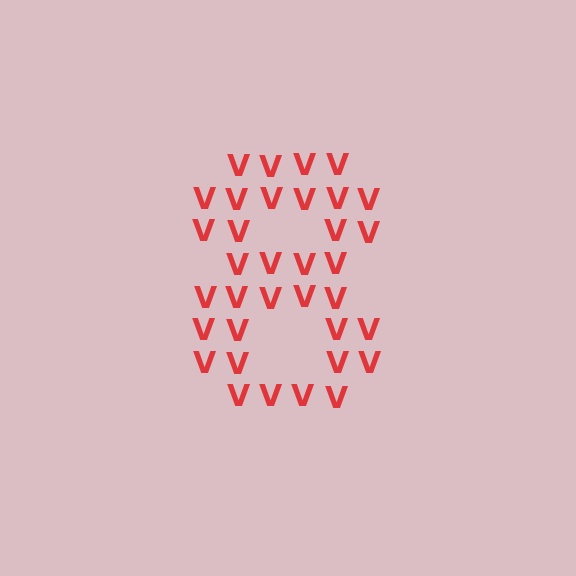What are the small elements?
The small elements are letter V's.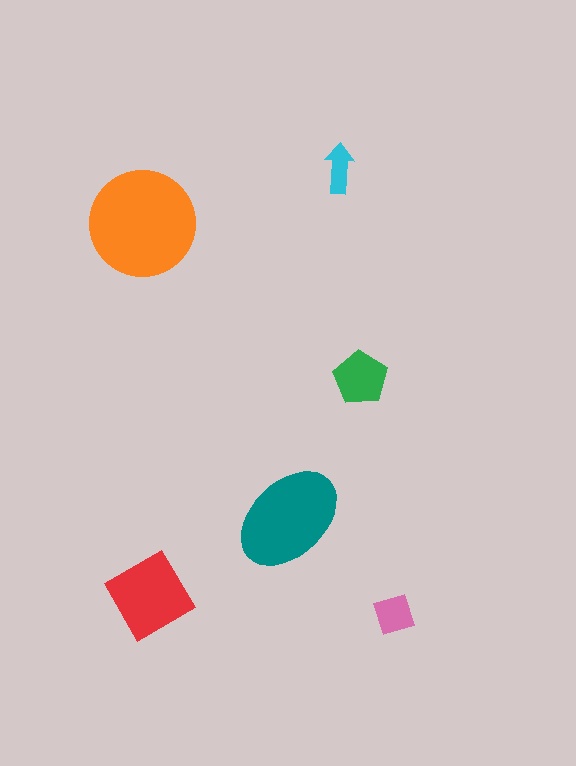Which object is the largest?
The orange circle.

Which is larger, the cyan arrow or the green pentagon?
The green pentagon.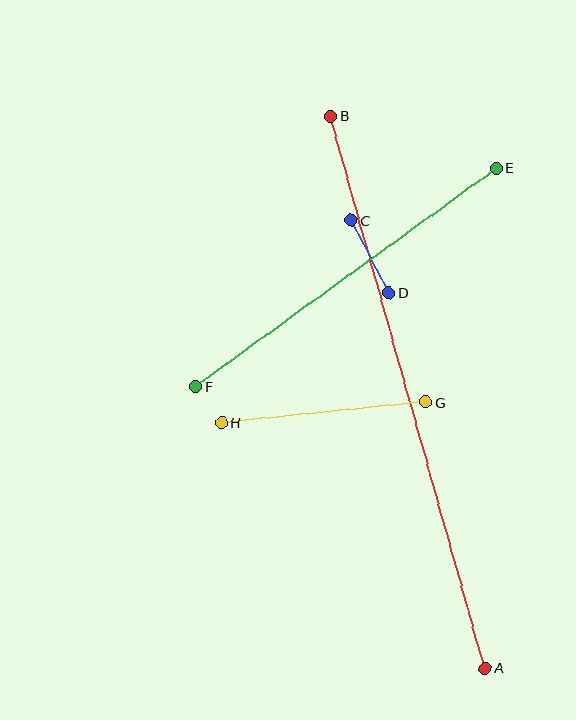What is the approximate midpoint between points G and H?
The midpoint is at approximately (324, 412) pixels.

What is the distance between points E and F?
The distance is approximately 371 pixels.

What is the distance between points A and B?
The distance is approximately 574 pixels.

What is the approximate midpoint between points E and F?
The midpoint is at approximately (346, 278) pixels.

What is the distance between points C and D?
The distance is approximately 81 pixels.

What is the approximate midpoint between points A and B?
The midpoint is at approximately (408, 392) pixels.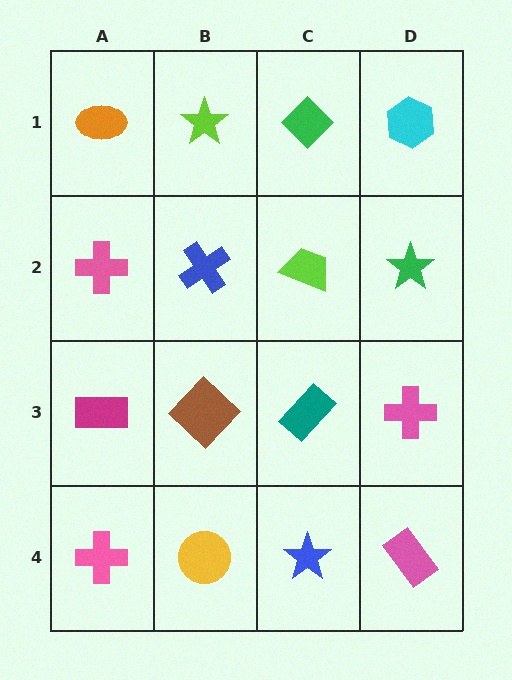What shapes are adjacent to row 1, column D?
A green star (row 2, column D), a green diamond (row 1, column C).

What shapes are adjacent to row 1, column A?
A pink cross (row 2, column A), a lime star (row 1, column B).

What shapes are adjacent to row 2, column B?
A lime star (row 1, column B), a brown diamond (row 3, column B), a pink cross (row 2, column A), a lime trapezoid (row 2, column C).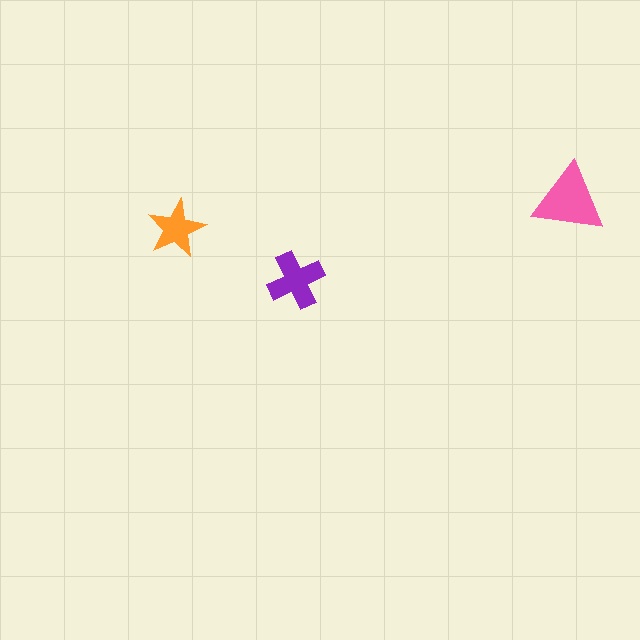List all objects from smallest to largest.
The orange star, the purple cross, the pink triangle.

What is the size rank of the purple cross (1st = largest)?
2nd.